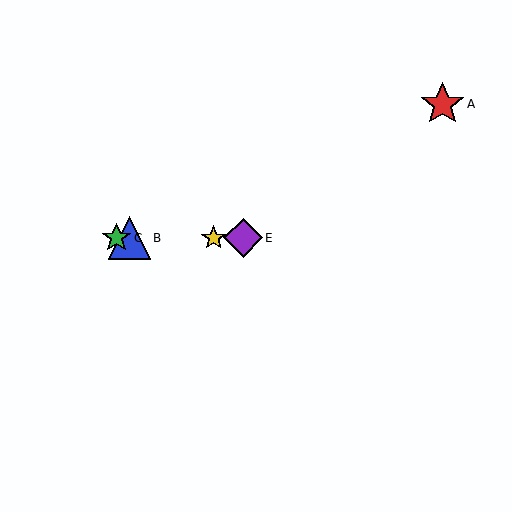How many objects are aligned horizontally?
4 objects (B, C, D, E) are aligned horizontally.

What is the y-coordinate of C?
Object C is at y≈238.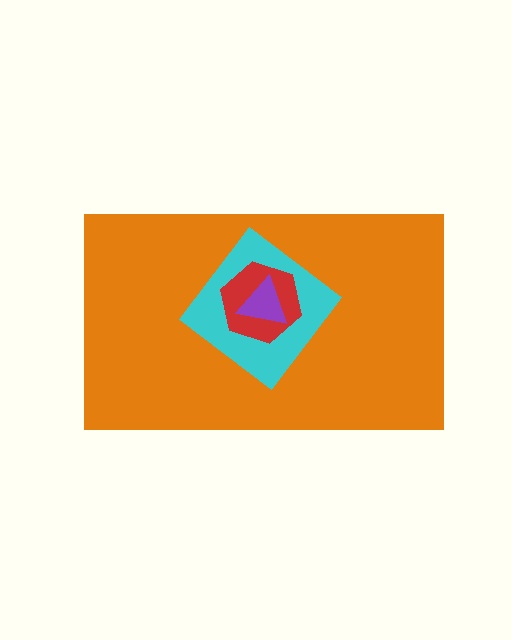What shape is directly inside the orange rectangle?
The cyan diamond.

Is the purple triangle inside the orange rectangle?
Yes.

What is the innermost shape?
The purple triangle.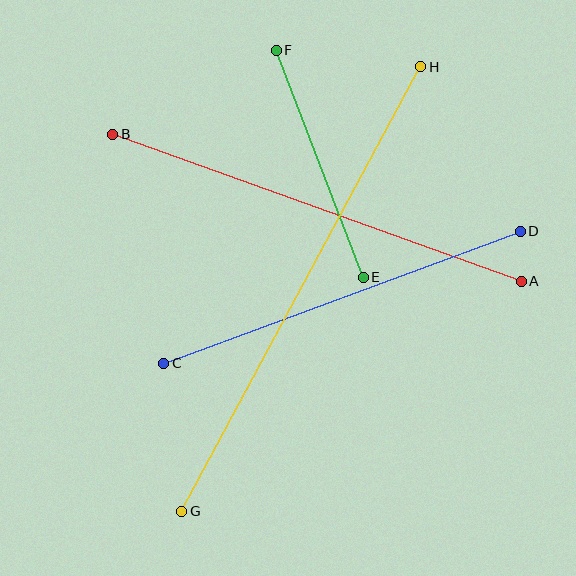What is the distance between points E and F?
The distance is approximately 243 pixels.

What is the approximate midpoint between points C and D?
The midpoint is at approximately (342, 297) pixels.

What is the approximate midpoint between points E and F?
The midpoint is at approximately (320, 164) pixels.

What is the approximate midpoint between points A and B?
The midpoint is at approximately (317, 208) pixels.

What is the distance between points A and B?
The distance is approximately 434 pixels.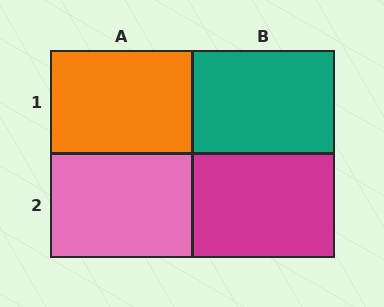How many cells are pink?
1 cell is pink.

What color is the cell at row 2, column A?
Pink.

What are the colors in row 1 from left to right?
Orange, teal.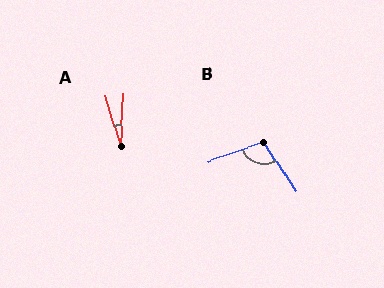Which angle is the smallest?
A, at approximately 19 degrees.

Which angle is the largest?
B, at approximately 104 degrees.